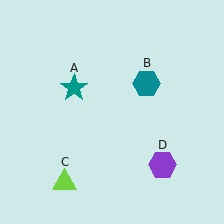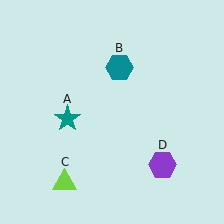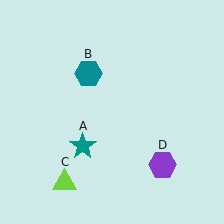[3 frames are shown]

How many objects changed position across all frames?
2 objects changed position: teal star (object A), teal hexagon (object B).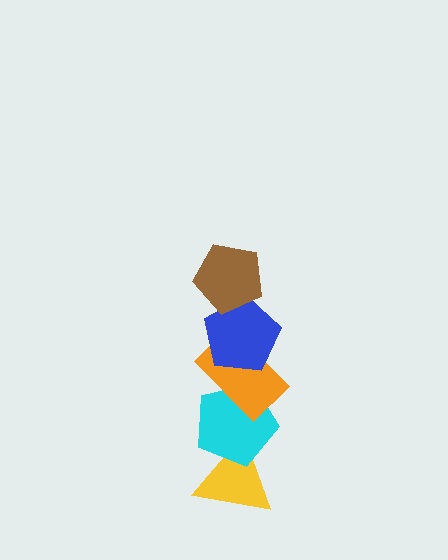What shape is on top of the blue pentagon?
The brown pentagon is on top of the blue pentagon.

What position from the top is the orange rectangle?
The orange rectangle is 3rd from the top.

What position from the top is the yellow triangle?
The yellow triangle is 5th from the top.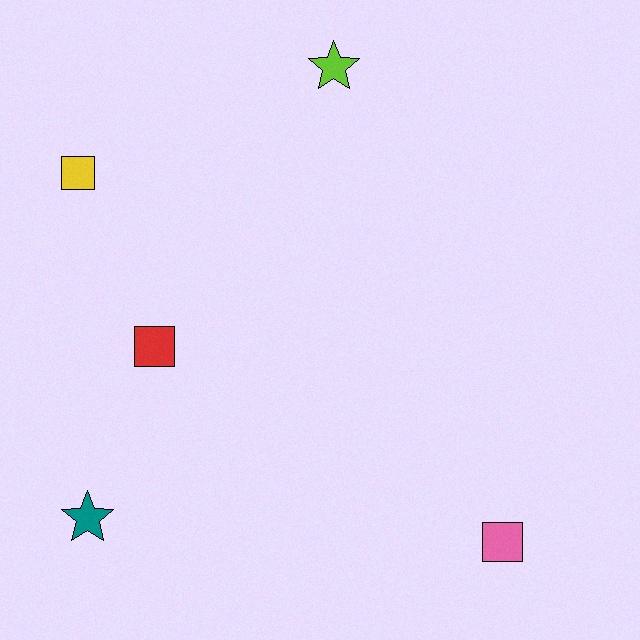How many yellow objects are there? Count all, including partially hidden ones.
There is 1 yellow object.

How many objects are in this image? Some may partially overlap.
There are 5 objects.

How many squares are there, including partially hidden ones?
There are 3 squares.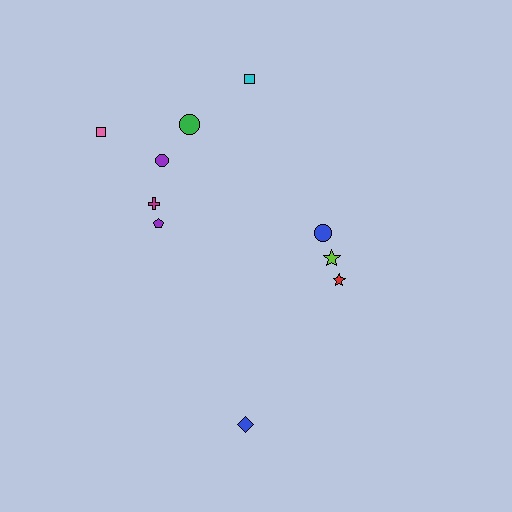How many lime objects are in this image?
There is 1 lime object.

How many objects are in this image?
There are 10 objects.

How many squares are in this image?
There are 2 squares.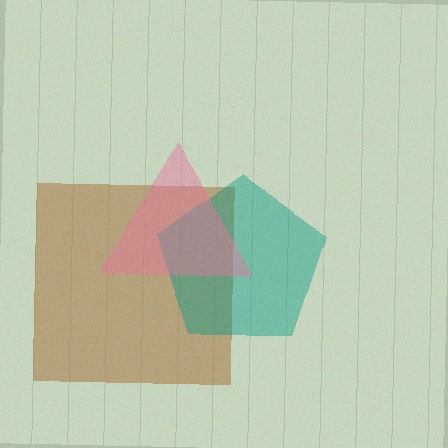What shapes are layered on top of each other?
The layered shapes are: a brown square, a teal pentagon, a pink triangle.